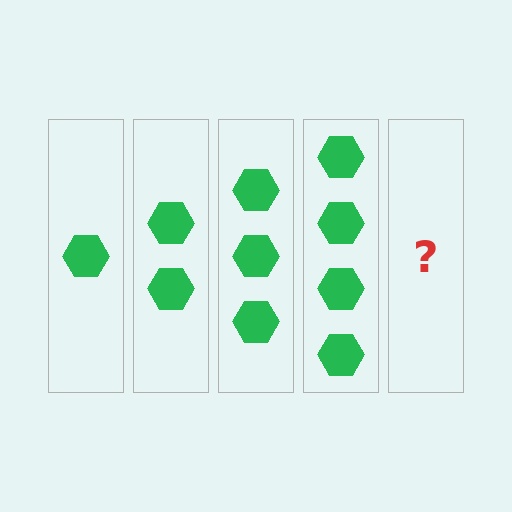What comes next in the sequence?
The next element should be 5 hexagons.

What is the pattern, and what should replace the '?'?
The pattern is that each step adds one more hexagon. The '?' should be 5 hexagons.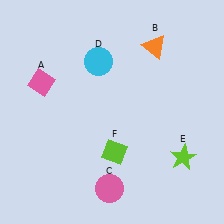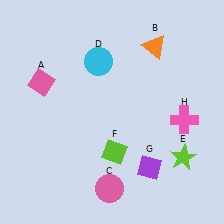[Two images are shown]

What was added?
A purple diamond (G), a pink cross (H) were added in Image 2.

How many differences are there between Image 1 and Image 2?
There are 2 differences between the two images.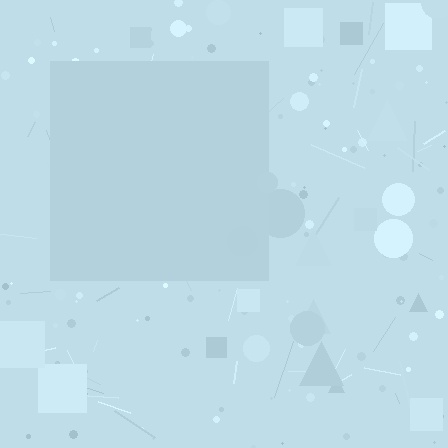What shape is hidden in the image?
A square is hidden in the image.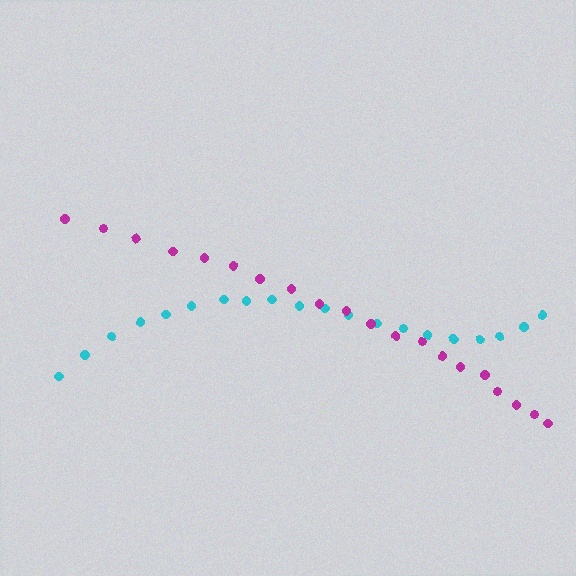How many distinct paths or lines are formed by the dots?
There are 2 distinct paths.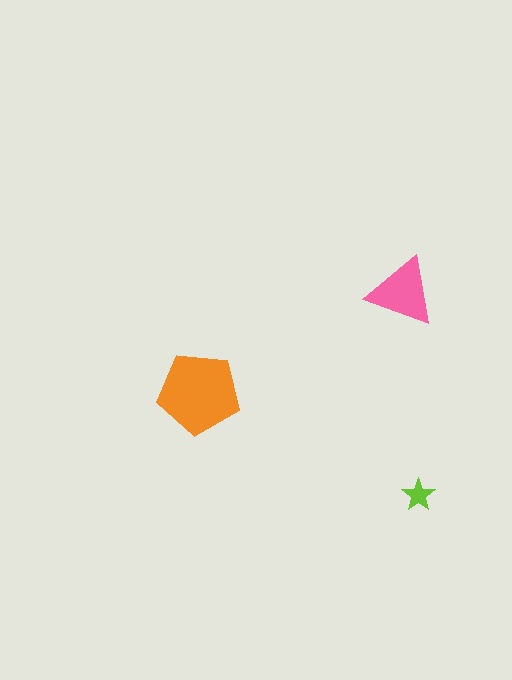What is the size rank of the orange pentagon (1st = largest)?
1st.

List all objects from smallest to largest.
The lime star, the pink triangle, the orange pentagon.